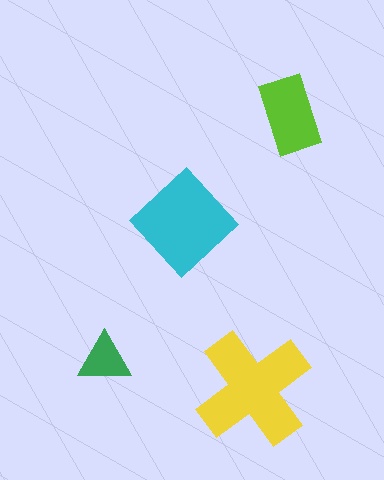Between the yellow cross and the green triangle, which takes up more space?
The yellow cross.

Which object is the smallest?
The green triangle.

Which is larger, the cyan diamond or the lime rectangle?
The cyan diamond.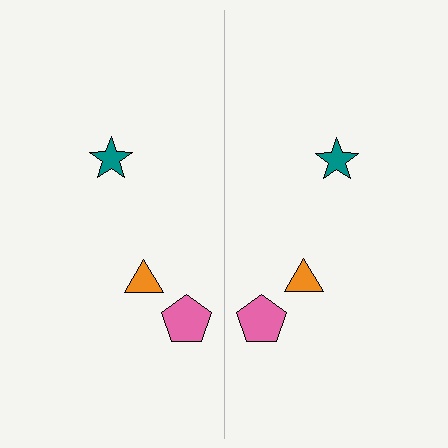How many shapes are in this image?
There are 6 shapes in this image.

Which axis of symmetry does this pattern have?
The pattern has a vertical axis of symmetry running through the center of the image.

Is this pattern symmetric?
Yes, this pattern has bilateral (reflection) symmetry.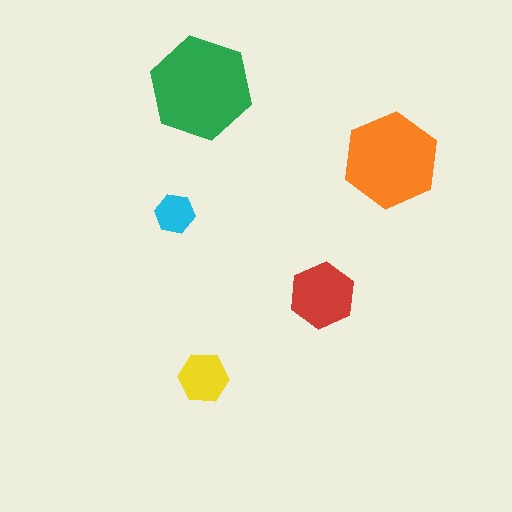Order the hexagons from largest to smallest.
the green one, the orange one, the red one, the yellow one, the cyan one.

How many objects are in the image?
There are 5 objects in the image.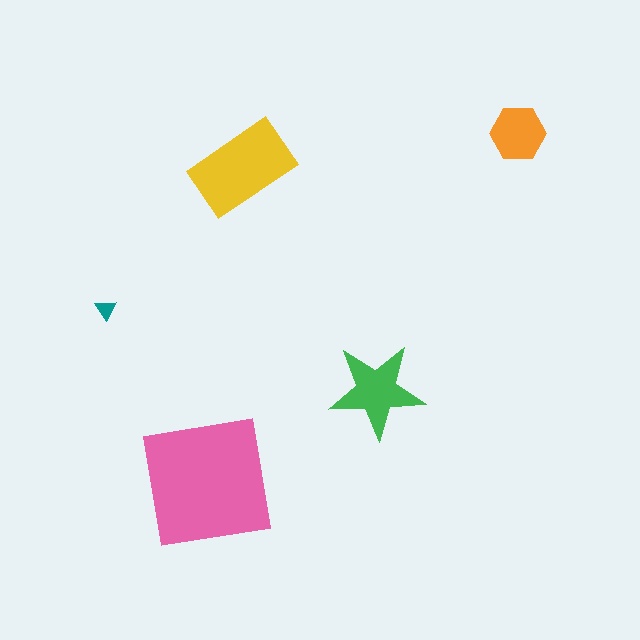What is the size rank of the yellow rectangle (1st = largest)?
2nd.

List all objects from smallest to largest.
The teal triangle, the orange hexagon, the green star, the yellow rectangle, the pink square.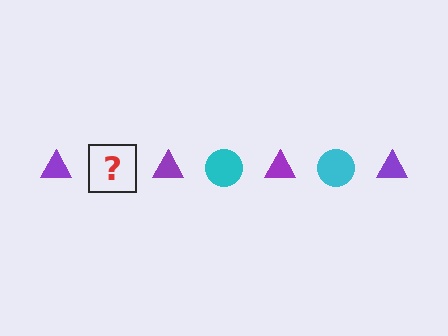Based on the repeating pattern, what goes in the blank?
The blank should be a cyan circle.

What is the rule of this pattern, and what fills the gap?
The rule is that the pattern alternates between purple triangle and cyan circle. The gap should be filled with a cyan circle.